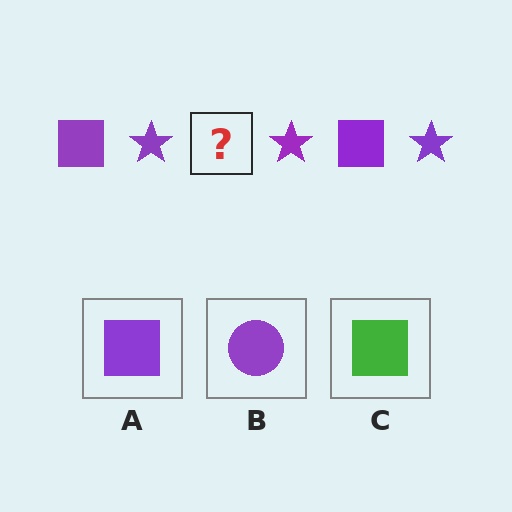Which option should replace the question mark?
Option A.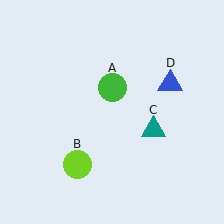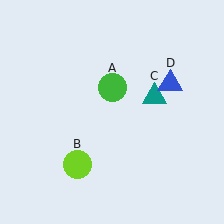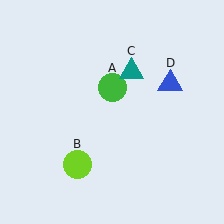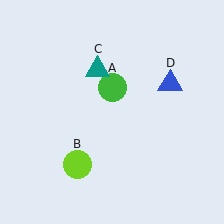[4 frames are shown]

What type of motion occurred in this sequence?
The teal triangle (object C) rotated counterclockwise around the center of the scene.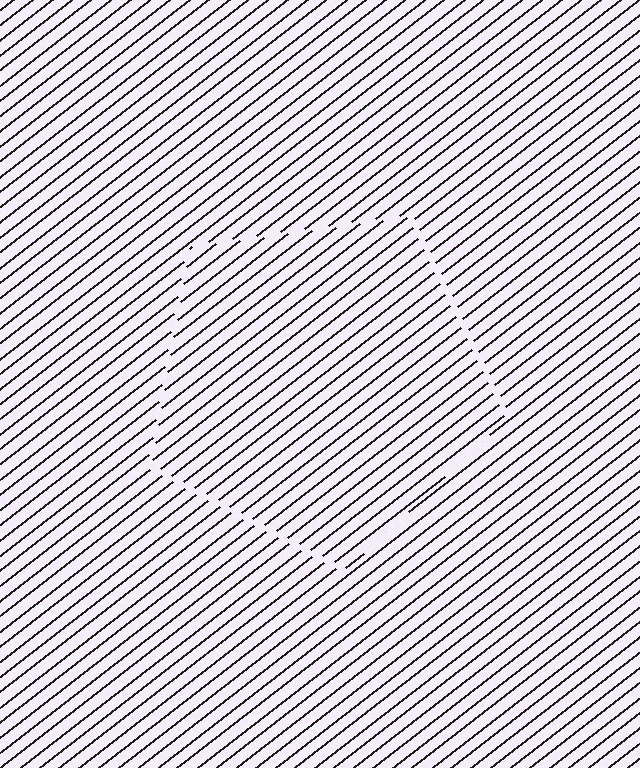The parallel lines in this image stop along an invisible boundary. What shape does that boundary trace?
An illusory pentagon. The interior of the shape contains the same grating, shifted by half a period — the contour is defined by the phase discontinuity where line-ends from the inner and outer gratings abut.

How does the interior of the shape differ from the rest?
The interior of the shape contains the same grating, shifted by half a period — the contour is defined by the phase discontinuity where line-ends from the inner and outer gratings abut.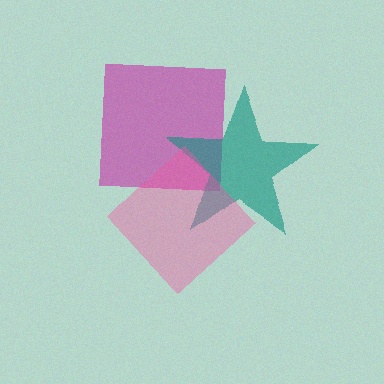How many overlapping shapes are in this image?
There are 3 overlapping shapes in the image.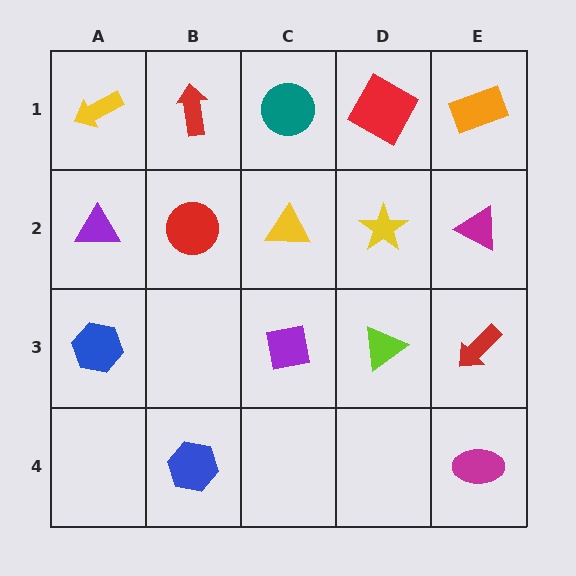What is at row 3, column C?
A purple square.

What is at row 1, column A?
A yellow arrow.